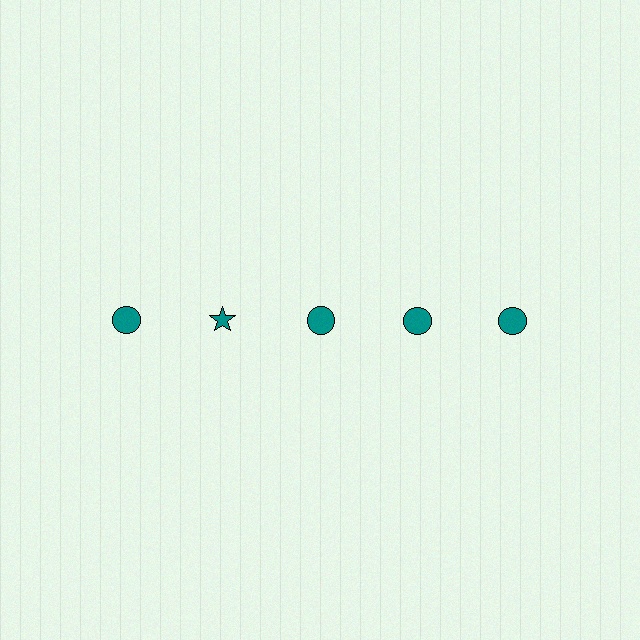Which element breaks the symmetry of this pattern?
The teal star in the top row, second from left column breaks the symmetry. All other shapes are teal circles.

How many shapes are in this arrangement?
There are 5 shapes arranged in a grid pattern.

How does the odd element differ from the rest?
It has a different shape: star instead of circle.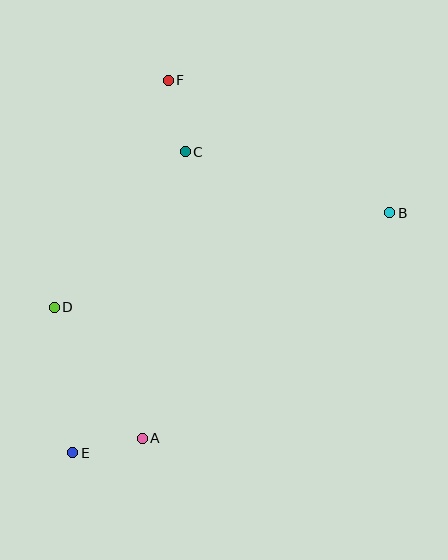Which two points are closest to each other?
Points A and E are closest to each other.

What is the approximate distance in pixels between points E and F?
The distance between E and F is approximately 385 pixels.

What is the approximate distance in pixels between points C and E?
The distance between C and E is approximately 321 pixels.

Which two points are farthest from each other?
Points B and E are farthest from each other.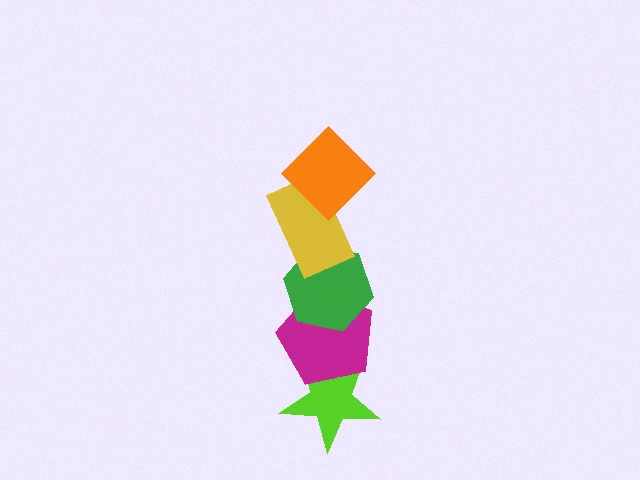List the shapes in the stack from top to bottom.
From top to bottom: the orange diamond, the yellow rectangle, the green hexagon, the magenta pentagon, the lime star.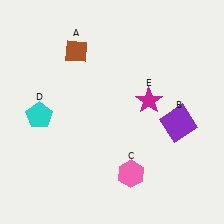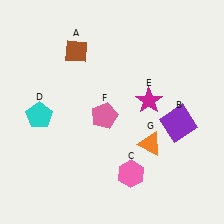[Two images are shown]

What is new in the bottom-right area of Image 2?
An orange triangle (G) was added in the bottom-right area of Image 2.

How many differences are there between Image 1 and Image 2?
There are 2 differences between the two images.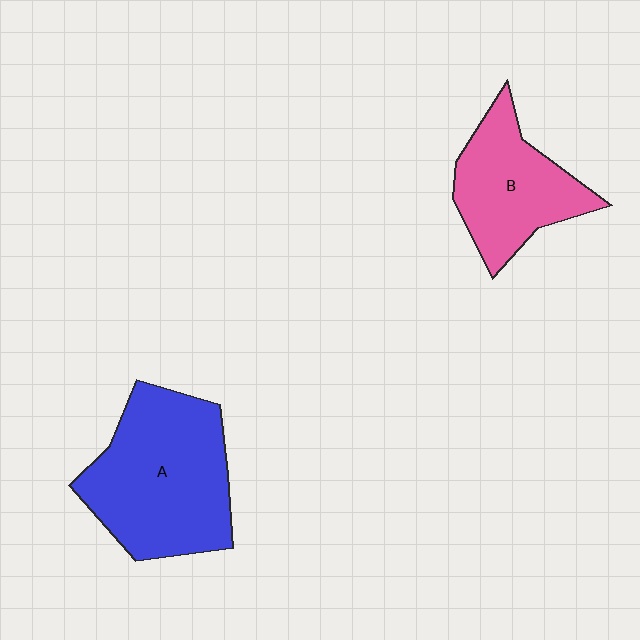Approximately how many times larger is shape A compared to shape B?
Approximately 1.5 times.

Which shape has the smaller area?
Shape B (pink).